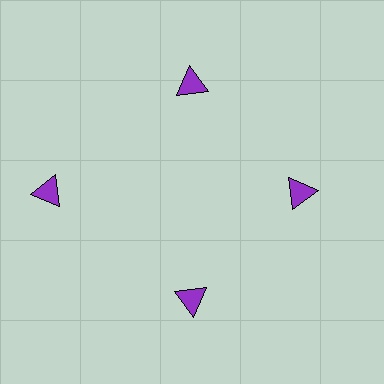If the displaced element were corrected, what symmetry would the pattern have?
It would have 4-fold rotational symmetry — the pattern would map onto itself every 90 degrees.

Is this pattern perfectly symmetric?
No. The 4 purple triangles are arranged in a ring, but one element near the 9 o'clock position is pushed outward from the center, breaking the 4-fold rotational symmetry.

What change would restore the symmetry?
The symmetry would be restored by moving it inward, back onto the ring so that all 4 triangles sit at equal angles and equal distance from the center.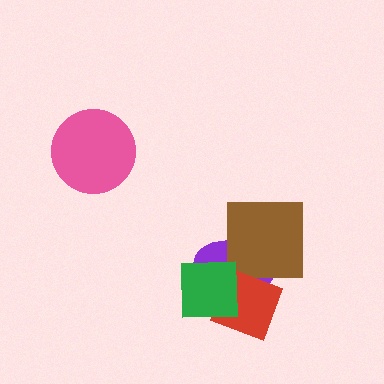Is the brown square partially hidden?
Yes, it is partially covered by another shape.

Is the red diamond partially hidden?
Yes, it is partially covered by another shape.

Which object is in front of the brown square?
The red diamond is in front of the brown square.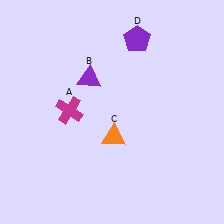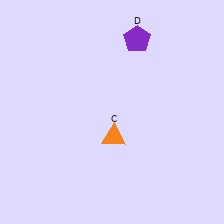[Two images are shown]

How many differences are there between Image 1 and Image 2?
There are 2 differences between the two images.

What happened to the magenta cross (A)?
The magenta cross (A) was removed in Image 2. It was in the top-left area of Image 1.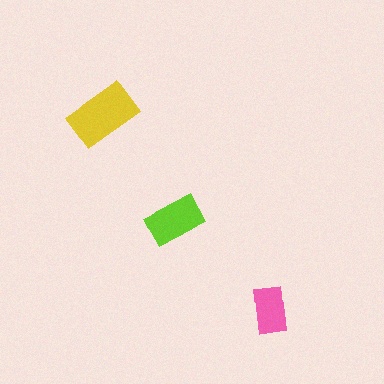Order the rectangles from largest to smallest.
the yellow one, the lime one, the pink one.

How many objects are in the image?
There are 3 objects in the image.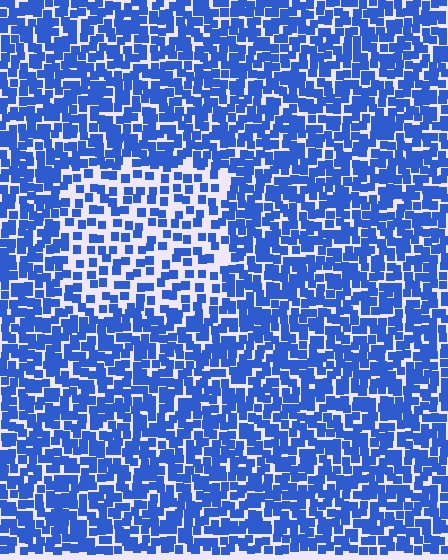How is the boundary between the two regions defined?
The boundary is defined by a change in element density (approximately 1.9x ratio). All elements are the same color, size, and shape.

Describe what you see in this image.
The image contains small blue elements arranged at two different densities. A rectangle-shaped region is visible where the elements are less densely packed than the surrounding area.